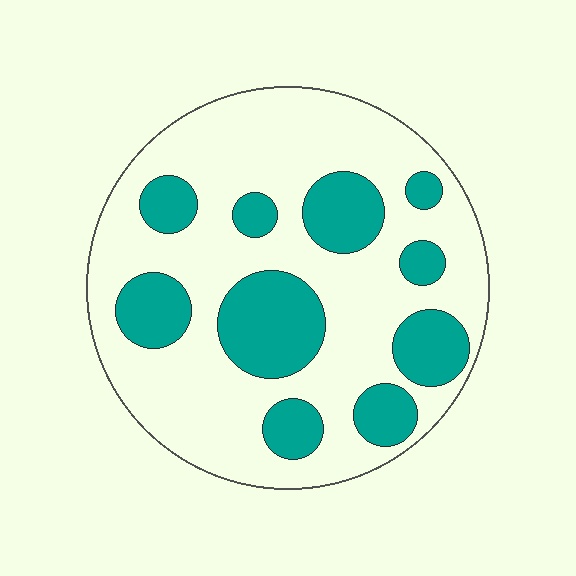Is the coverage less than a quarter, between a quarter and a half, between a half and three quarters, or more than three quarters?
Between a quarter and a half.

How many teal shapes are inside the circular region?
10.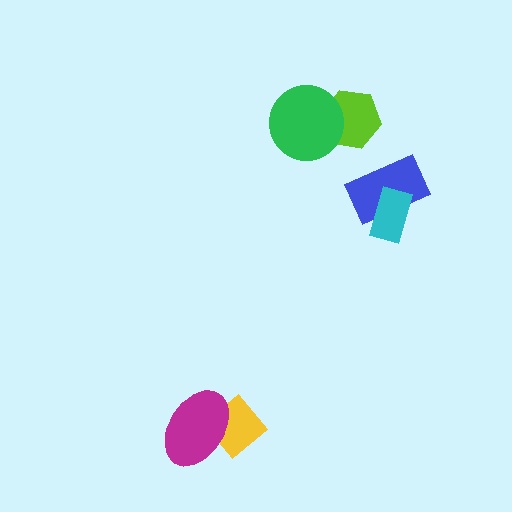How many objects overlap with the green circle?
1 object overlaps with the green circle.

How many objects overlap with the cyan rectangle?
1 object overlaps with the cyan rectangle.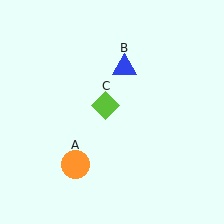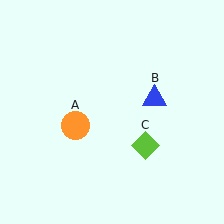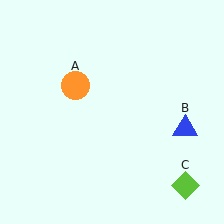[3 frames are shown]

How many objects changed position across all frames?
3 objects changed position: orange circle (object A), blue triangle (object B), lime diamond (object C).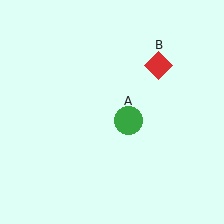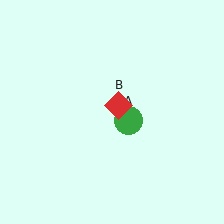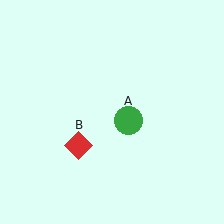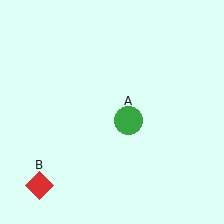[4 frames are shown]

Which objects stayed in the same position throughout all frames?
Green circle (object A) remained stationary.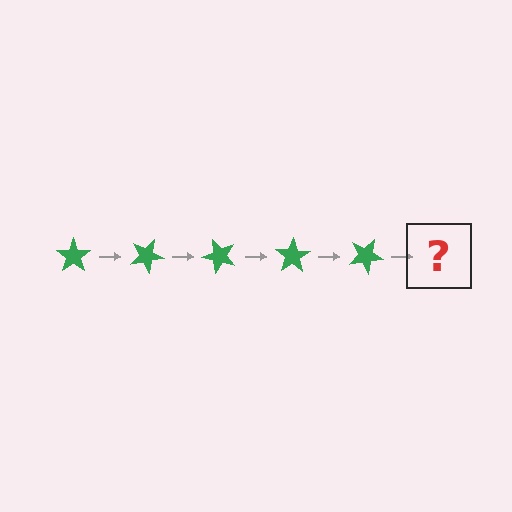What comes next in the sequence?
The next element should be a green star rotated 125 degrees.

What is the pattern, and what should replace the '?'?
The pattern is that the star rotates 25 degrees each step. The '?' should be a green star rotated 125 degrees.